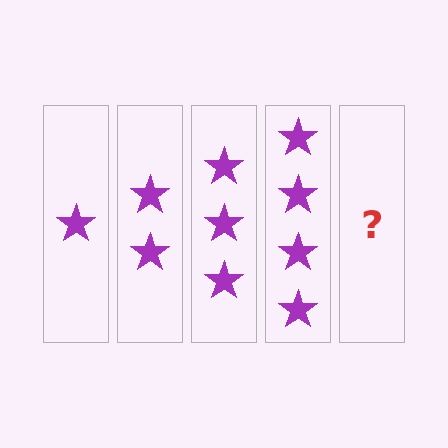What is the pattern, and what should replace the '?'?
The pattern is that each step adds one more star. The '?' should be 5 stars.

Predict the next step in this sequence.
The next step is 5 stars.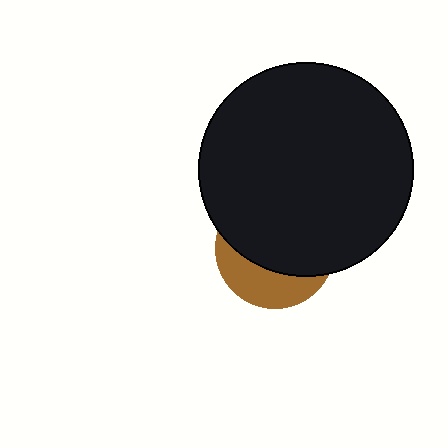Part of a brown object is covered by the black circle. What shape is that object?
It is a circle.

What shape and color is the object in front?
The object in front is a black circle.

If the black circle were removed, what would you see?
You would see the complete brown circle.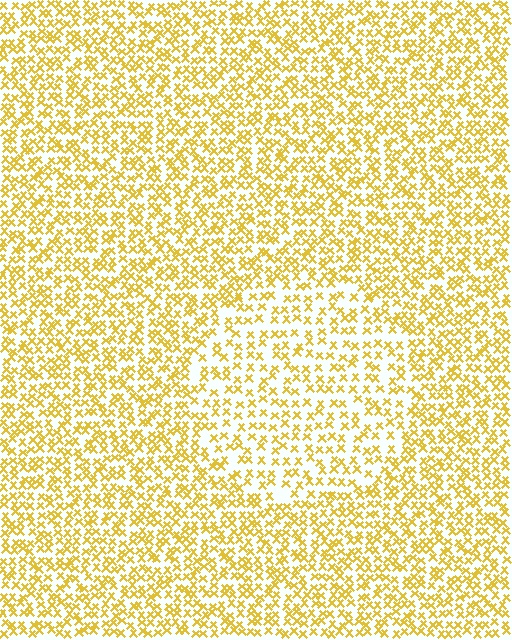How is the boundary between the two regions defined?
The boundary is defined by a change in element density (approximately 1.6x ratio). All elements are the same color, size, and shape.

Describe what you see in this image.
The image contains small yellow elements arranged at two different densities. A circle-shaped region is visible where the elements are less densely packed than the surrounding area.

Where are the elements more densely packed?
The elements are more densely packed outside the circle boundary.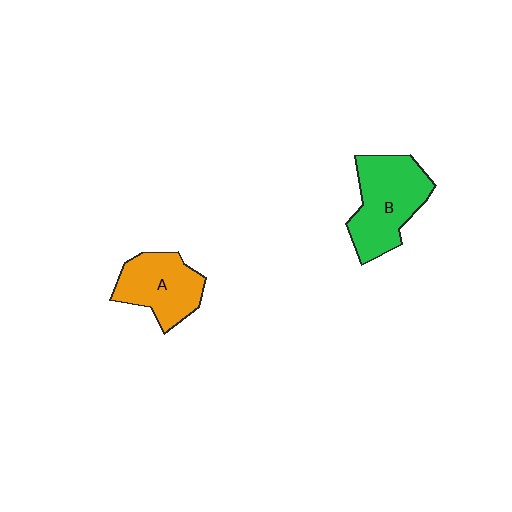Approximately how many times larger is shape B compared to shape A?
Approximately 1.3 times.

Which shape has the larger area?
Shape B (green).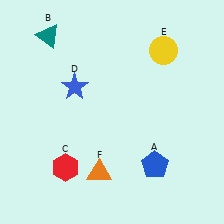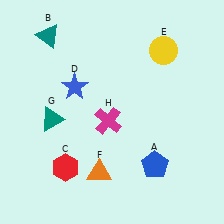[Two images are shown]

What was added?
A teal triangle (G), a magenta cross (H) were added in Image 2.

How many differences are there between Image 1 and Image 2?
There are 2 differences between the two images.